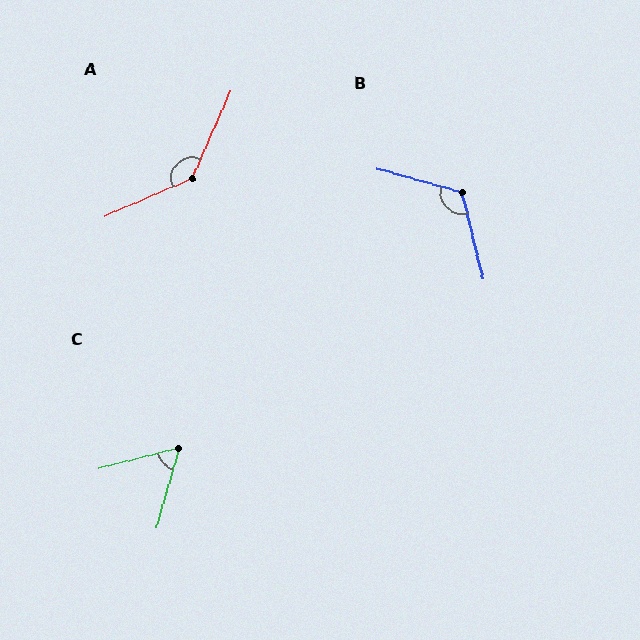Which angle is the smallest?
C, at approximately 60 degrees.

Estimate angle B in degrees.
Approximately 119 degrees.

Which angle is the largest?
A, at approximately 137 degrees.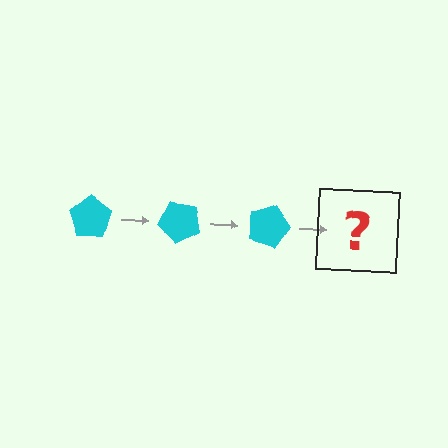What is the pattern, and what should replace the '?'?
The pattern is that the pentagon rotates 45 degrees each step. The '?' should be a cyan pentagon rotated 135 degrees.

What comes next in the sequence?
The next element should be a cyan pentagon rotated 135 degrees.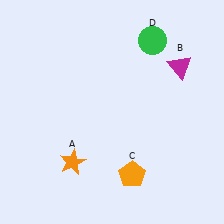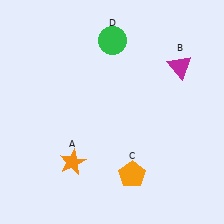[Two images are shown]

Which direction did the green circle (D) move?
The green circle (D) moved left.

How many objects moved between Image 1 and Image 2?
1 object moved between the two images.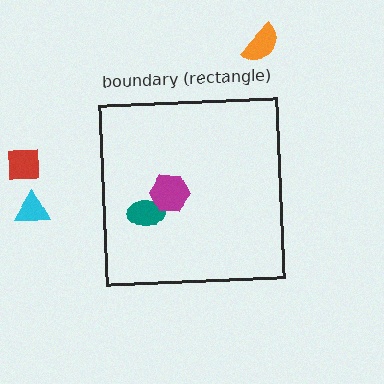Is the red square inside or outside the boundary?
Outside.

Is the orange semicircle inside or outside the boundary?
Outside.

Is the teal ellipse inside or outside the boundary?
Inside.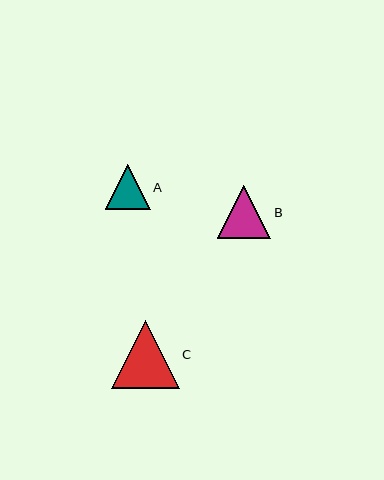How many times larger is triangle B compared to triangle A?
Triangle B is approximately 1.2 times the size of triangle A.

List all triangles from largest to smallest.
From largest to smallest: C, B, A.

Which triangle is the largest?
Triangle C is the largest with a size of approximately 68 pixels.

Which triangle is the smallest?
Triangle A is the smallest with a size of approximately 45 pixels.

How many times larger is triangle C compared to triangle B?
Triangle C is approximately 1.3 times the size of triangle B.